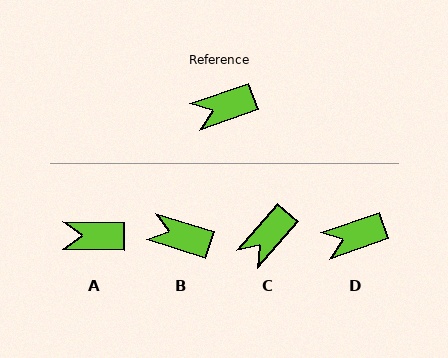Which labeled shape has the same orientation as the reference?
D.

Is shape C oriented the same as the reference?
No, it is off by about 30 degrees.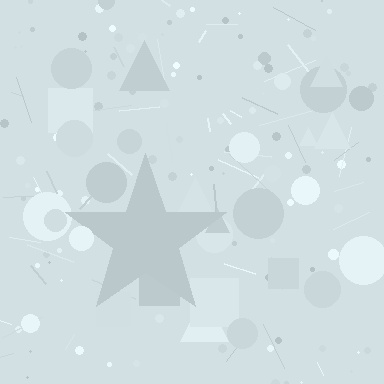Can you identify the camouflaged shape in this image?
The camouflaged shape is a star.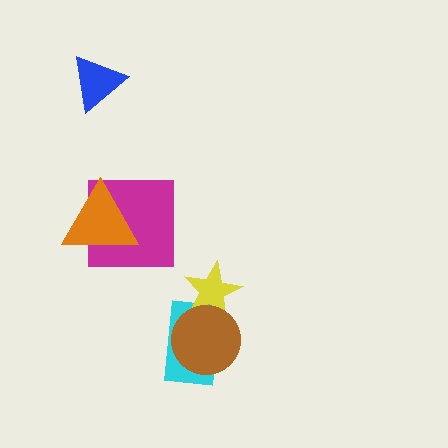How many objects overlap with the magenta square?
1 object overlaps with the magenta square.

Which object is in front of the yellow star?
The brown circle is in front of the yellow star.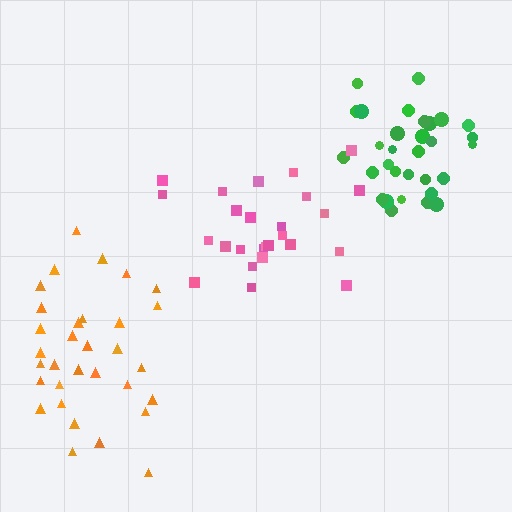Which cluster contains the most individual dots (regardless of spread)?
Green (32).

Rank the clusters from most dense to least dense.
green, pink, orange.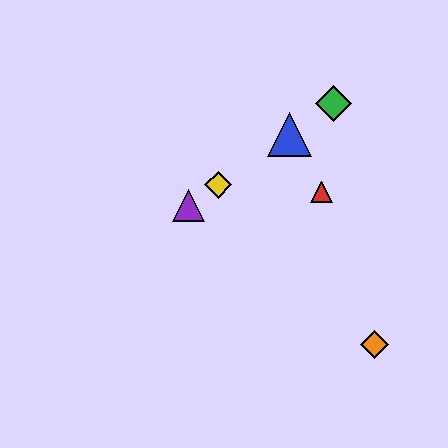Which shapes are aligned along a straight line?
The blue triangle, the green diamond, the yellow diamond, the purple triangle are aligned along a straight line.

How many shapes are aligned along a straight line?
4 shapes (the blue triangle, the green diamond, the yellow diamond, the purple triangle) are aligned along a straight line.